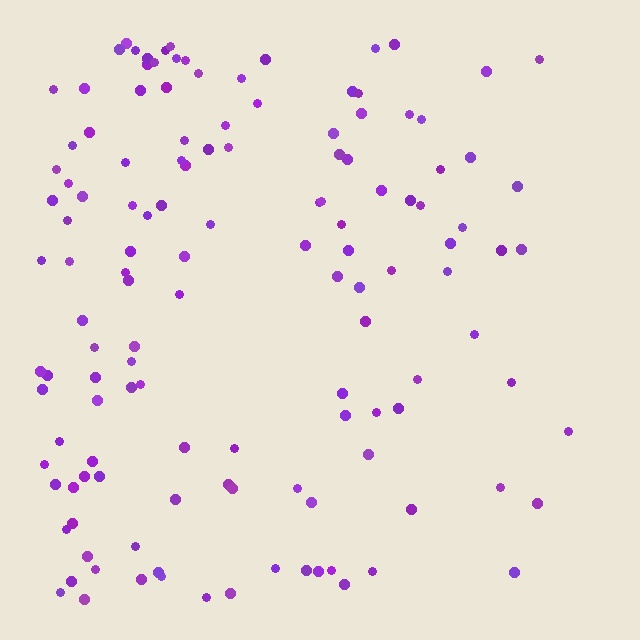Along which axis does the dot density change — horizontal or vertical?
Horizontal.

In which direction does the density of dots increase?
From right to left, with the left side densest.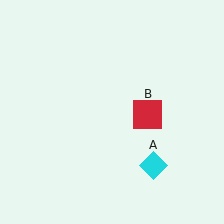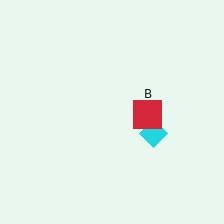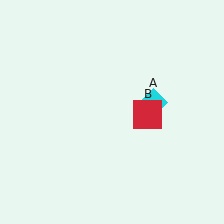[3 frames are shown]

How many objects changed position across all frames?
1 object changed position: cyan diamond (object A).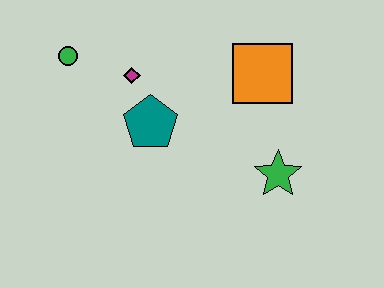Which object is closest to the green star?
The orange square is closest to the green star.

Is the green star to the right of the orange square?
Yes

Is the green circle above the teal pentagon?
Yes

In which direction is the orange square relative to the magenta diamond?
The orange square is to the right of the magenta diamond.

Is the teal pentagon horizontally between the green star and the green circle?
Yes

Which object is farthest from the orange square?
The green circle is farthest from the orange square.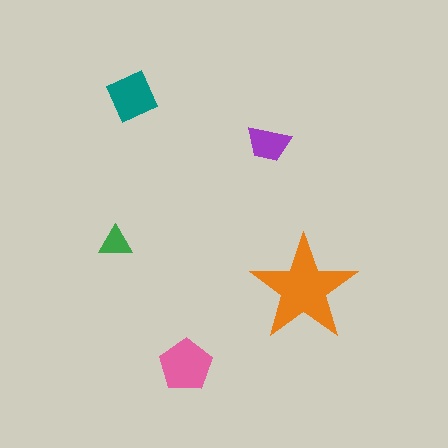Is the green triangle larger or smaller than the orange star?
Smaller.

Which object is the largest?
The orange star.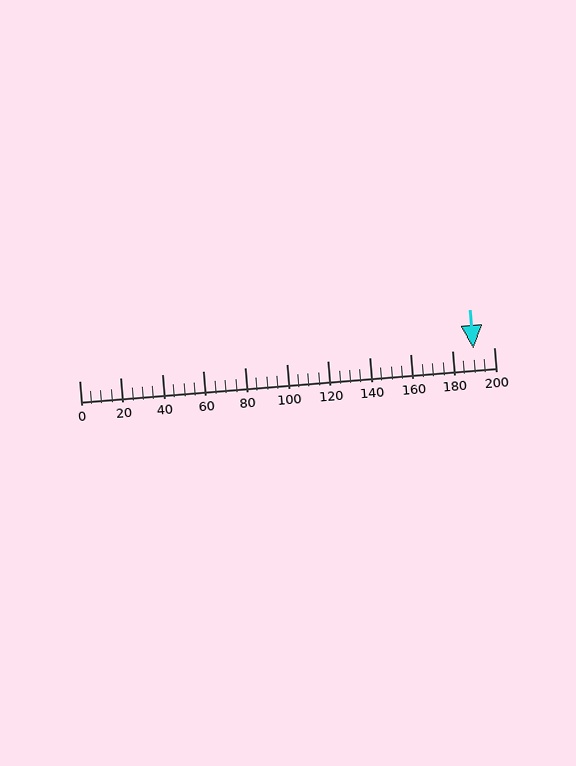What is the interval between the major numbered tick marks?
The major tick marks are spaced 20 units apart.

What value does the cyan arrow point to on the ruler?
The cyan arrow points to approximately 190.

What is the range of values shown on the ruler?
The ruler shows values from 0 to 200.